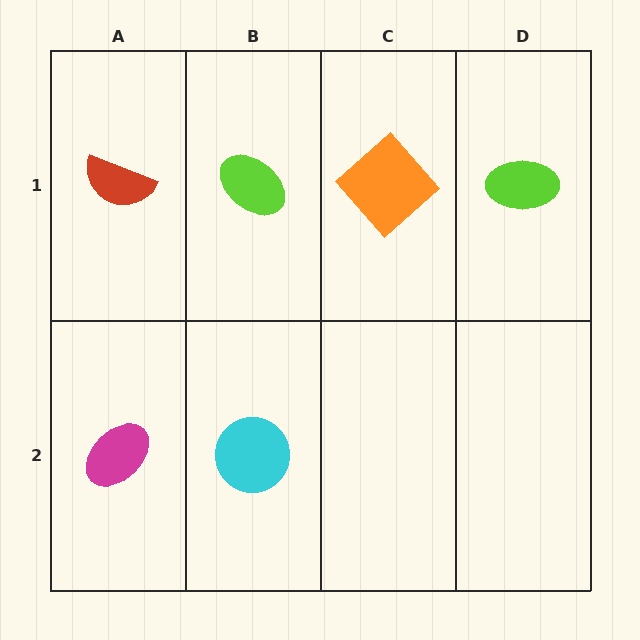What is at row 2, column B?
A cyan circle.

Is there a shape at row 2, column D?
No, that cell is empty.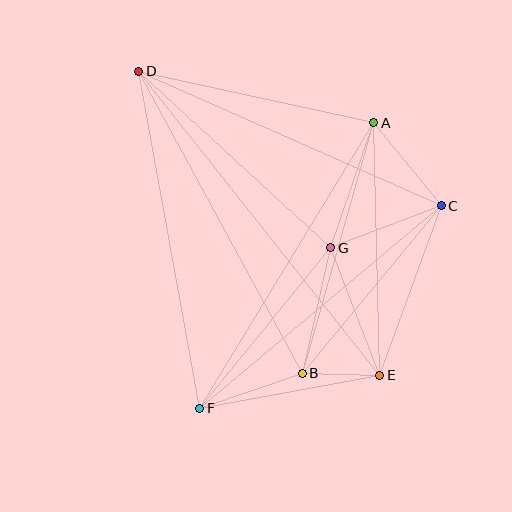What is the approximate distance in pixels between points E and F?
The distance between E and F is approximately 183 pixels.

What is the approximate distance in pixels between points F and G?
The distance between F and G is approximately 207 pixels.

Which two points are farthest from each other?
Points D and E are farthest from each other.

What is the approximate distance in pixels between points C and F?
The distance between C and F is approximately 315 pixels.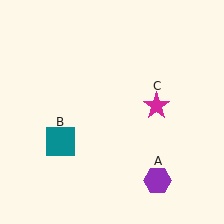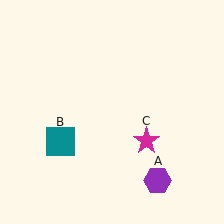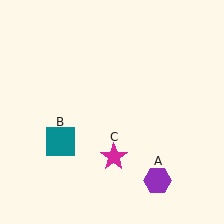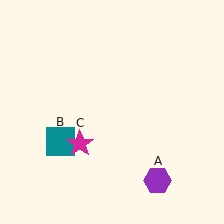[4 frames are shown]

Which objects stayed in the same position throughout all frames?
Purple hexagon (object A) and teal square (object B) remained stationary.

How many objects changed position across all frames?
1 object changed position: magenta star (object C).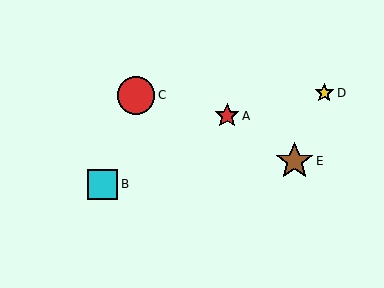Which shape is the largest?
The brown star (labeled E) is the largest.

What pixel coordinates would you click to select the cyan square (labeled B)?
Click at (103, 184) to select the cyan square B.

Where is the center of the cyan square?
The center of the cyan square is at (103, 184).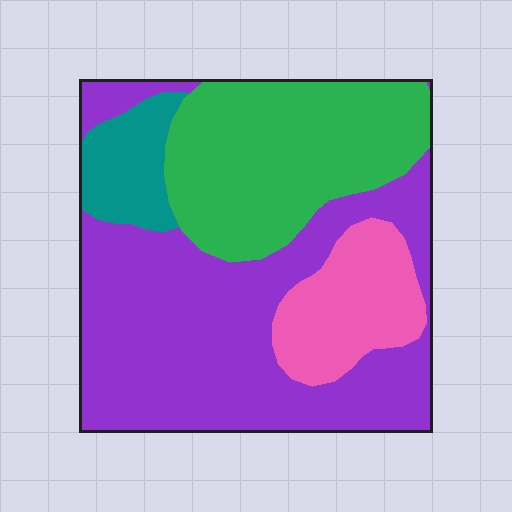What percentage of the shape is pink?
Pink covers 13% of the shape.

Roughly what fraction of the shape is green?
Green takes up about one quarter (1/4) of the shape.